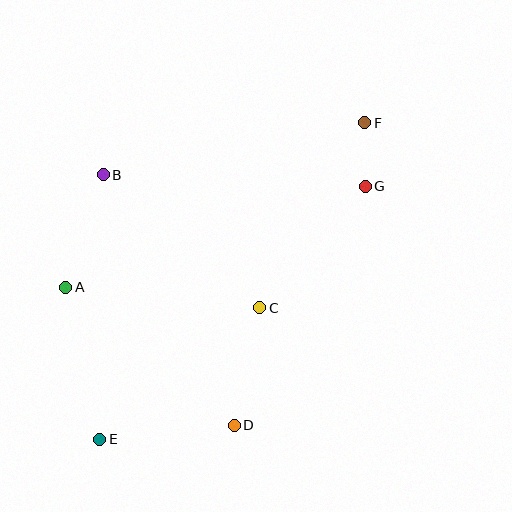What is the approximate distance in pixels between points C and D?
The distance between C and D is approximately 120 pixels.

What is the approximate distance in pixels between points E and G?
The distance between E and G is approximately 367 pixels.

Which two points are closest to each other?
Points F and G are closest to each other.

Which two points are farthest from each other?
Points E and F are farthest from each other.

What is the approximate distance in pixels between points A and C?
The distance between A and C is approximately 195 pixels.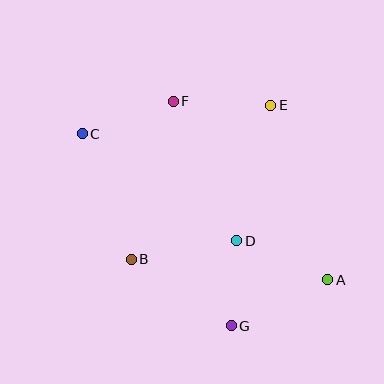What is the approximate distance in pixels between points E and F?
The distance between E and F is approximately 98 pixels.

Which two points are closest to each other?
Points D and G are closest to each other.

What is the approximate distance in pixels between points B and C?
The distance between B and C is approximately 135 pixels.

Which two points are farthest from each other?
Points A and C are farthest from each other.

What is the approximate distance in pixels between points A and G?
The distance between A and G is approximately 107 pixels.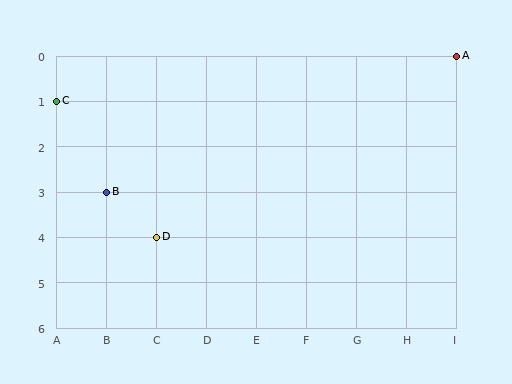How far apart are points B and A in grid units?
Points B and A are 7 columns and 3 rows apart (about 7.6 grid units diagonally).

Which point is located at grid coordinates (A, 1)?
Point C is at (A, 1).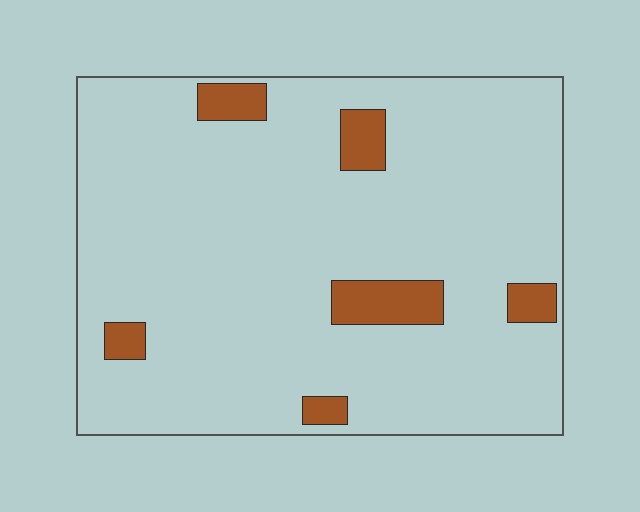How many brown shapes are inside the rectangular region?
6.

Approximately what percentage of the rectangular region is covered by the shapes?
Approximately 10%.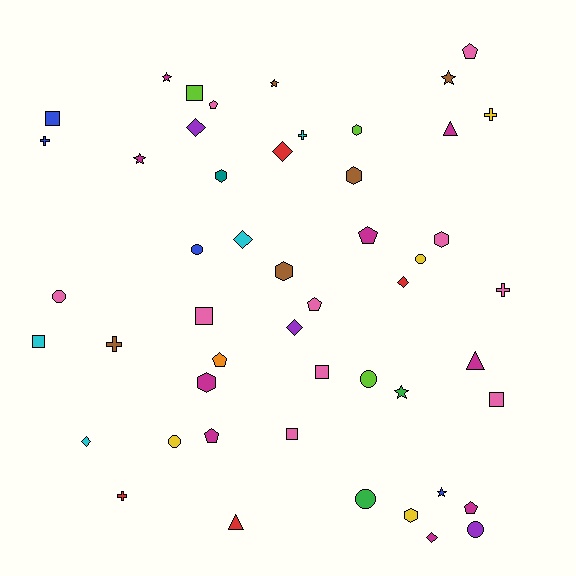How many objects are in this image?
There are 50 objects.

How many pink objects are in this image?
There are 10 pink objects.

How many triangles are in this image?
There are 3 triangles.